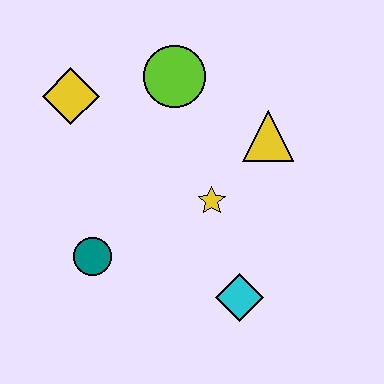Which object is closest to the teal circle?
The yellow star is closest to the teal circle.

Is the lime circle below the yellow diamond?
No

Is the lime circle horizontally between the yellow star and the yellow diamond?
Yes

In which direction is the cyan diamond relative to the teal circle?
The cyan diamond is to the right of the teal circle.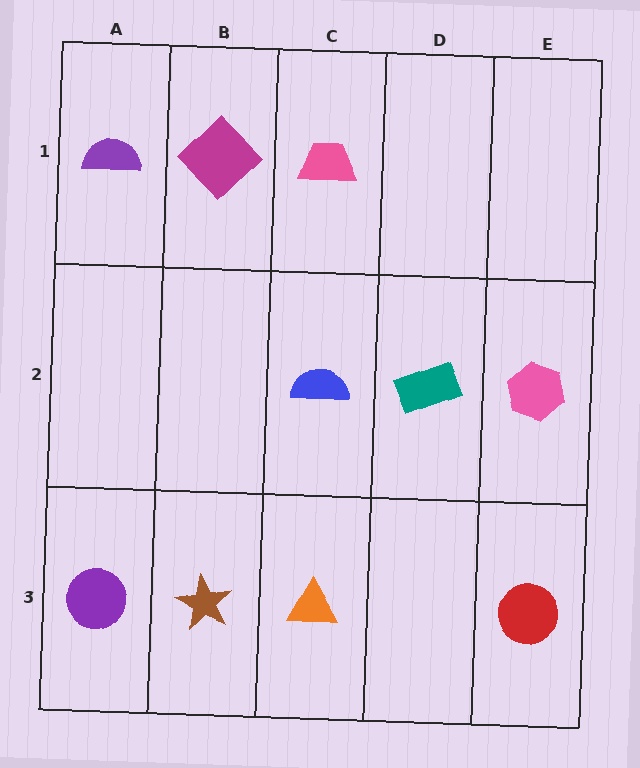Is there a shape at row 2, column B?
No, that cell is empty.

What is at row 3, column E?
A red circle.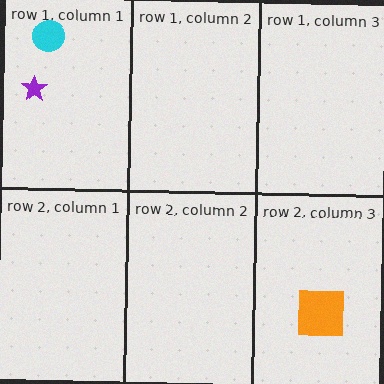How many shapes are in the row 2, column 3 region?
1.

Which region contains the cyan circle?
The row 1, column 1 region.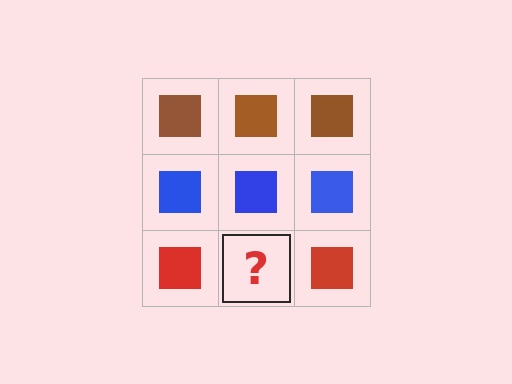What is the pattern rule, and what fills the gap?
The rule is that each row has a consistent color. The gap should be filled with a red square.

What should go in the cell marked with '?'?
The missing cell should contain a red square.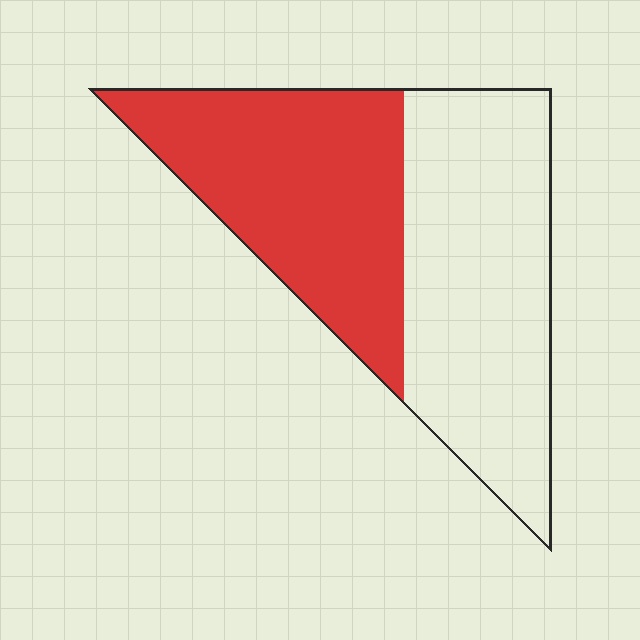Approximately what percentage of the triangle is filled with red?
Approximately 45%.